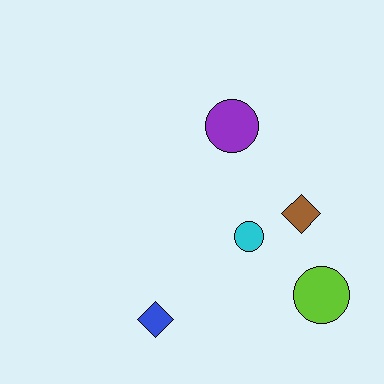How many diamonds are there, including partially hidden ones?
There are 2 diamonds.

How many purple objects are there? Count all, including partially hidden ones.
There is 1 purple object.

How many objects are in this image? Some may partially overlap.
There are 5 objects.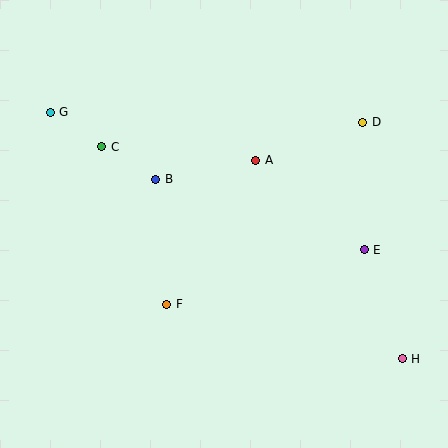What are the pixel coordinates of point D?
Point D is at (363, 122).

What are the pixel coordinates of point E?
Point E is at (364, 250).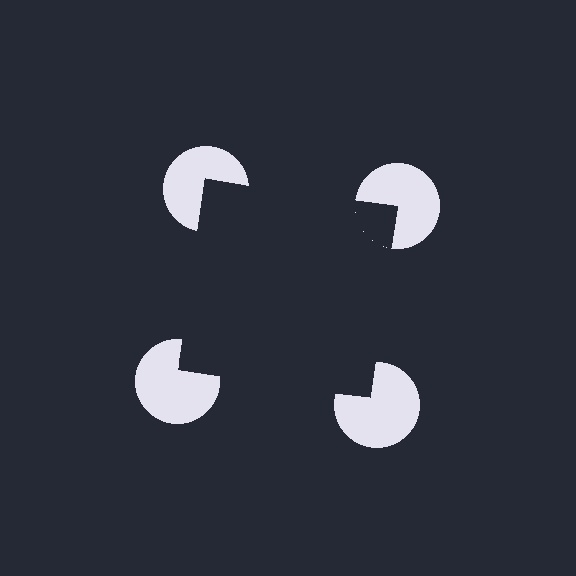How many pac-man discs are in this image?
There are 4 — one at each vertex of the illusory square.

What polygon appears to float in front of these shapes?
An illusory square — its edges are inferred from the aligned wedge cuts in the pac-man discs, not physically drawn.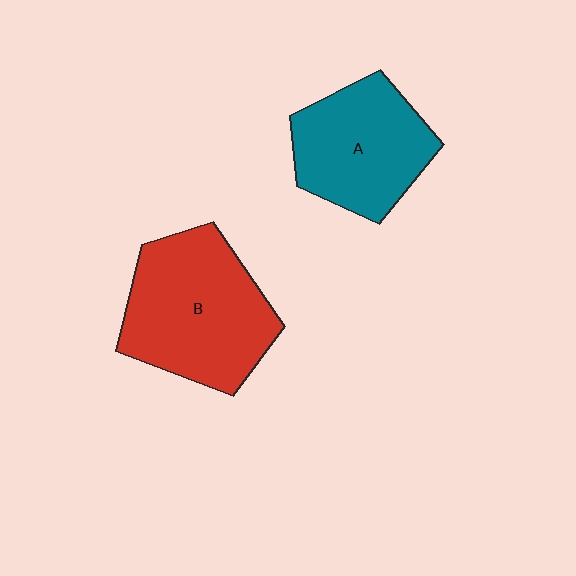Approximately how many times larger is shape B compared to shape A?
Approximately 1.2 times.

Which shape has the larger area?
Shape B (red).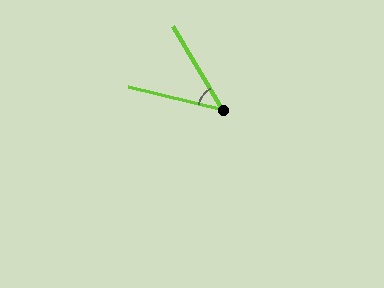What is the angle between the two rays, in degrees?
Approximately 46 degrees.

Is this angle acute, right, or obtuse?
It is acute.